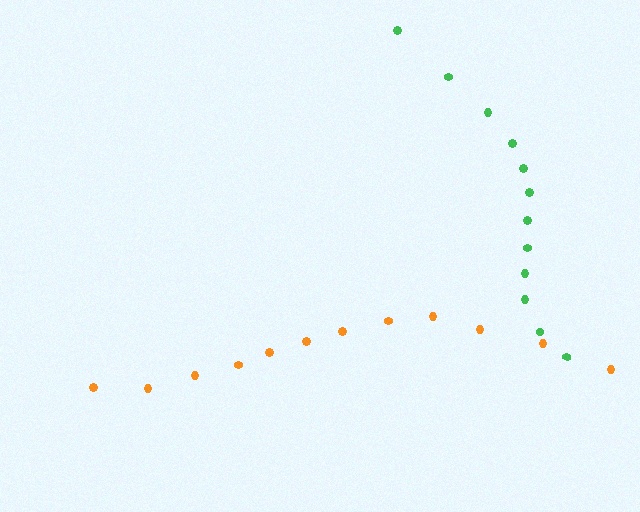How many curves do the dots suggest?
There are 2 distinct paths.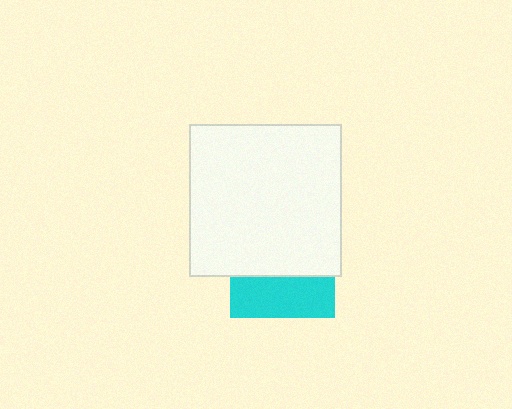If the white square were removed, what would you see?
You would see the complete cyan square.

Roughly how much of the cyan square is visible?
A small part of it is visible (roughly 38%).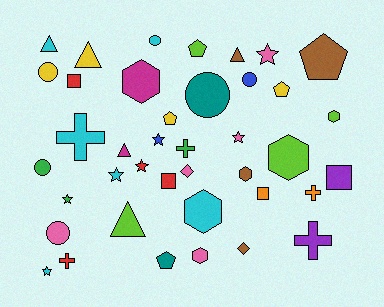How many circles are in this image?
There are 6 circles.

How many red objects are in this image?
There are 4 red objects.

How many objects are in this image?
There are 40 objects.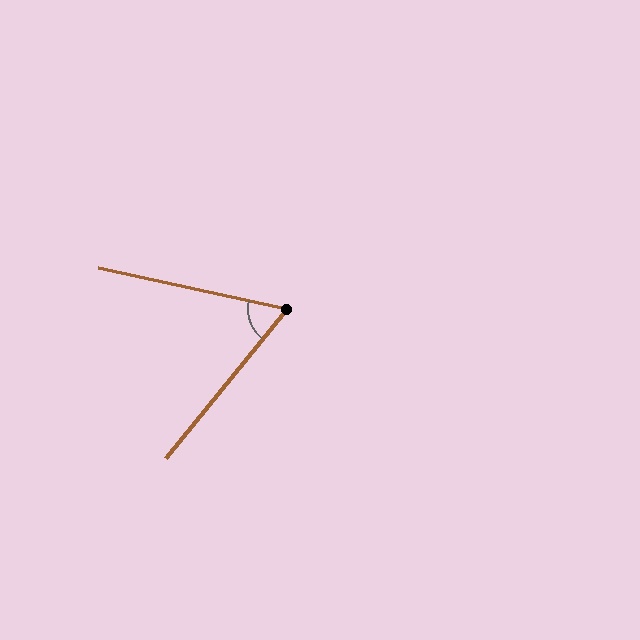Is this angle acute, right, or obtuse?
It is acute.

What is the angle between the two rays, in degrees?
Approximately 63 degrees.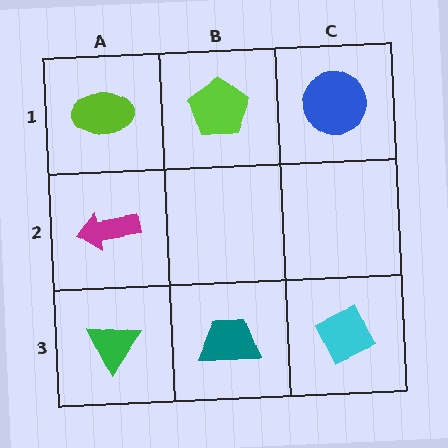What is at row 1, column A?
A lime ellipse.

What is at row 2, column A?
A magenta arrow.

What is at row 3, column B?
A teal trapezoid.